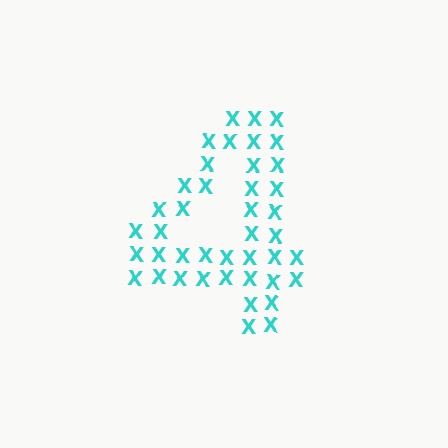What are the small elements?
The small elements are letter X's.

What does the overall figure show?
The overall figure shows the digit 4.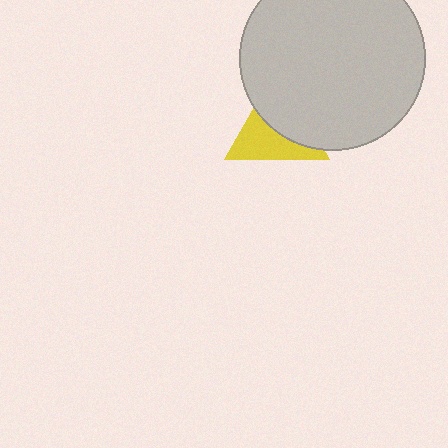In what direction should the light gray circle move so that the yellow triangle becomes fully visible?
The light gray circle should move toward the upper-right. That is the shortest direction to clear the overlap and leave the yellow triangle fully visible.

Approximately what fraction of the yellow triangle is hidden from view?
Roughly 51% of the yellow triangle is hidden behind the light gray circle.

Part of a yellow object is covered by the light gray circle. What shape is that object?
It is a triangle.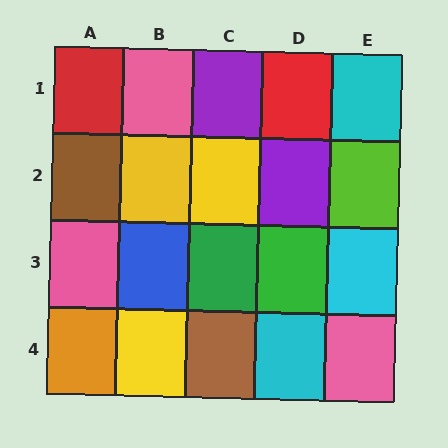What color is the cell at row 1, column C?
Purple.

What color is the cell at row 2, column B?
Yellow.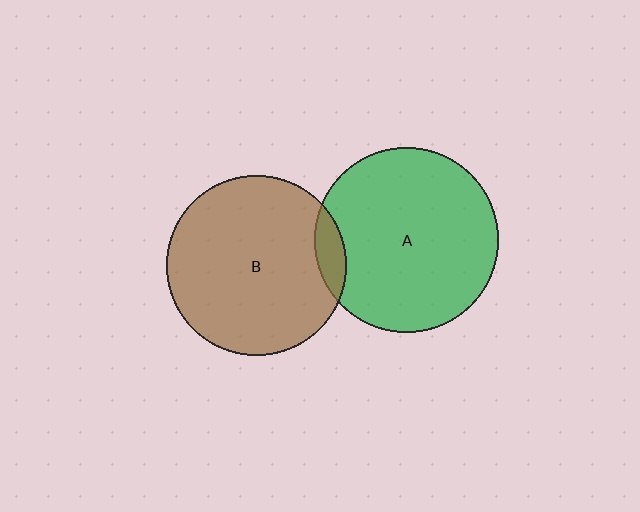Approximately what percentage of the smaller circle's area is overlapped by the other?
Approximately 10%.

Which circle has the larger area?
Circle A (green).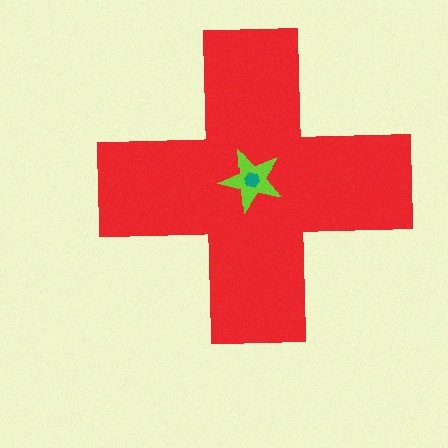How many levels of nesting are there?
3.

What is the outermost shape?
The red cross.